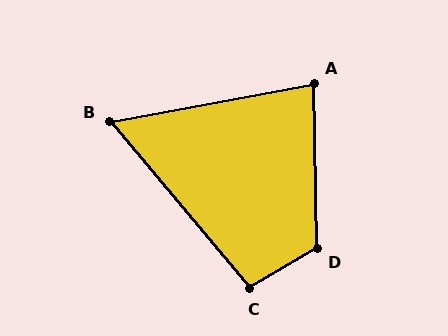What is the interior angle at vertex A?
Approximately 81 degrees (acute).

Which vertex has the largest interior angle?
D, at approximately 119 degrees.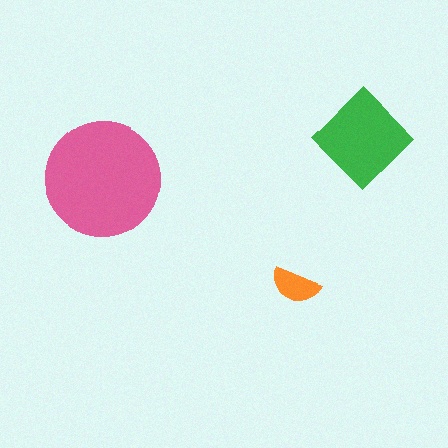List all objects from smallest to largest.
The orange semicircle, the green diamond, the pink circle.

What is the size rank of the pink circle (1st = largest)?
1st.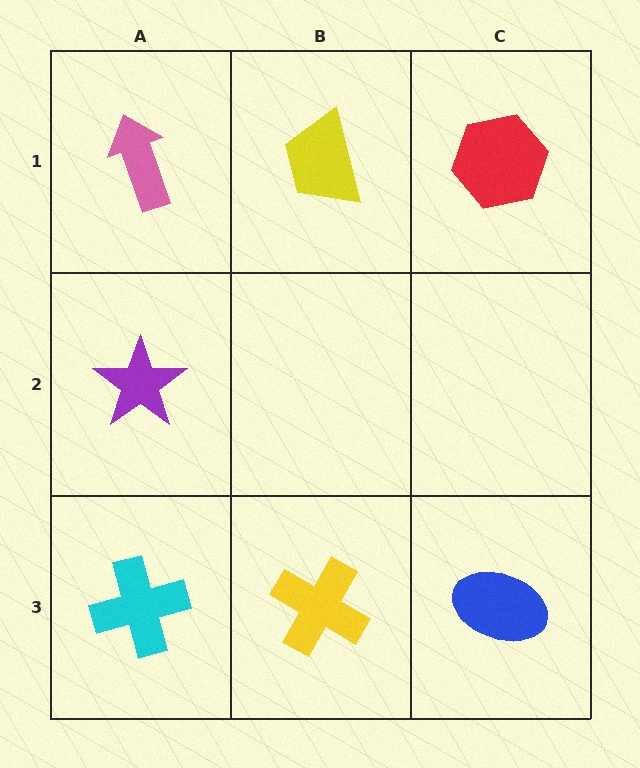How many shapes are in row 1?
3 shapes.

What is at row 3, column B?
A yellow cross.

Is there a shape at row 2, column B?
No, that cell is empty.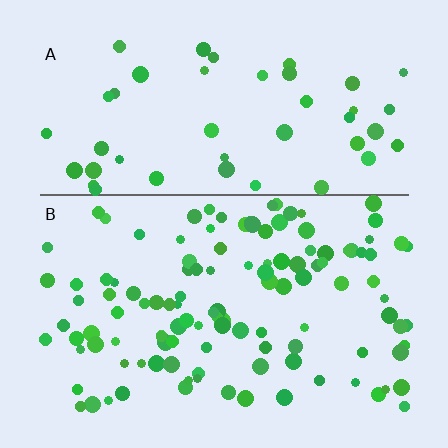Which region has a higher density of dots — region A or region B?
B (the bottom).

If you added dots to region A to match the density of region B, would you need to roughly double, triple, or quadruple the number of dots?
Approximately double.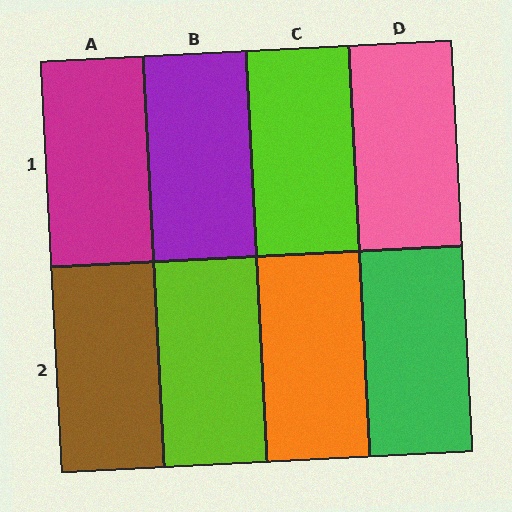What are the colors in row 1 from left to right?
Magenta, purple, lime, pink.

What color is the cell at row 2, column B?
Lime.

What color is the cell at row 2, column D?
Green.